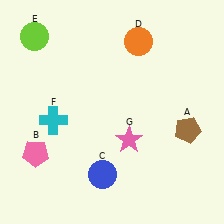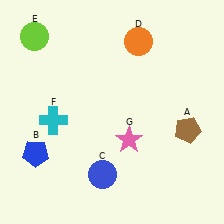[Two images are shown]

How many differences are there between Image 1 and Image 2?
There is 1 difference between the two images.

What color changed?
The pentagon (B) changed from pink in Image 1 to blue in Image 2.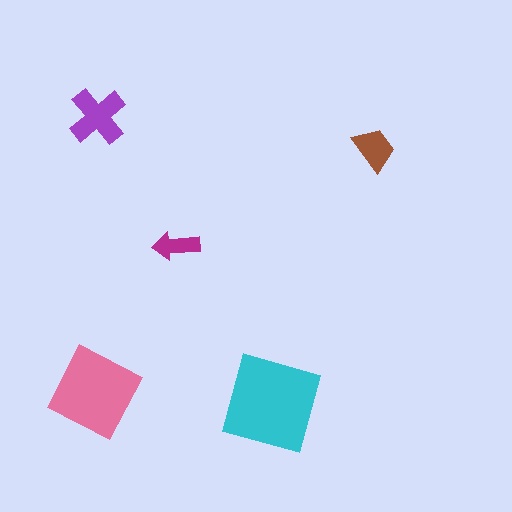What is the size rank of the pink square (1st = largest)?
2nd.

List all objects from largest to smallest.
The cyan diamond, the pink square, the purple cross, the brown trapezoid, the magenta arrow.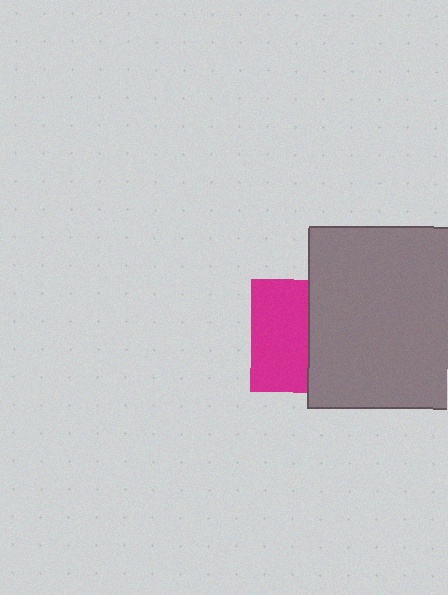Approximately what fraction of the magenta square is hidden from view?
Roughly 50% of the magenta square is hidden behind the gray rectangle.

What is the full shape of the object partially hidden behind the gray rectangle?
The partially hidden object is a magenta square.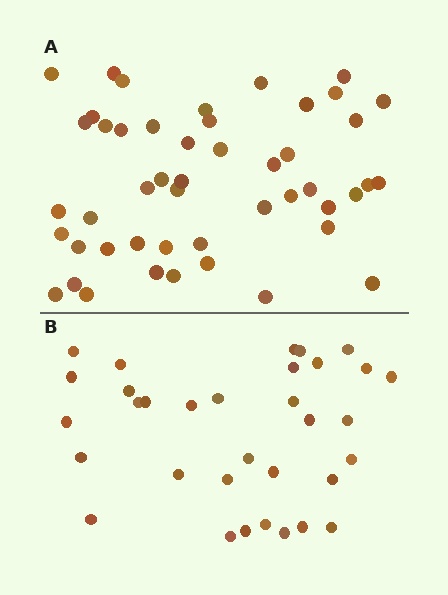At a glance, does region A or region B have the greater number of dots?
Region A (the top region) has more dots.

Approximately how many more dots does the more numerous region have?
Region A has approximately 15 more dots than region B.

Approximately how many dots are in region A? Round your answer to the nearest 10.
About 50 dots. (The exact count is 48, which rounds to 50.)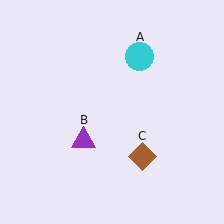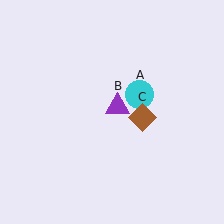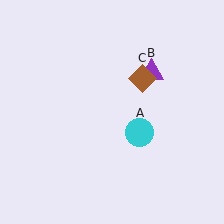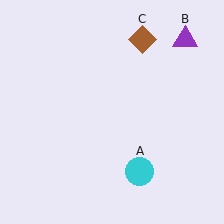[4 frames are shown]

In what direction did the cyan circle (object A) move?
The cyan circle (object A) moved down.